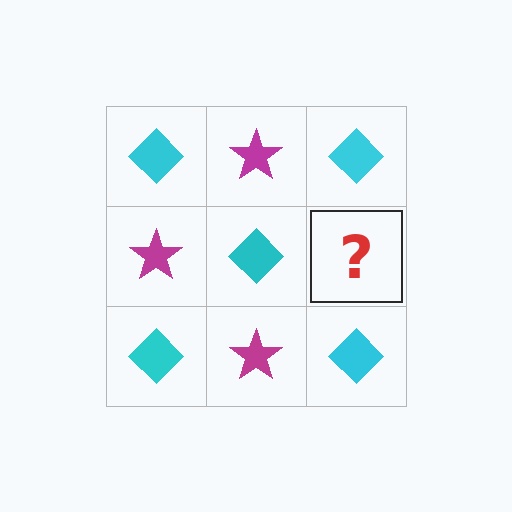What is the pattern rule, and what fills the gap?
The rule is that it alternates cyan diamond and magenta star in a checkerboard pattern. The gap should be filled with a magenta star.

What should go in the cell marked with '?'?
The missing cell should contain a magenta star.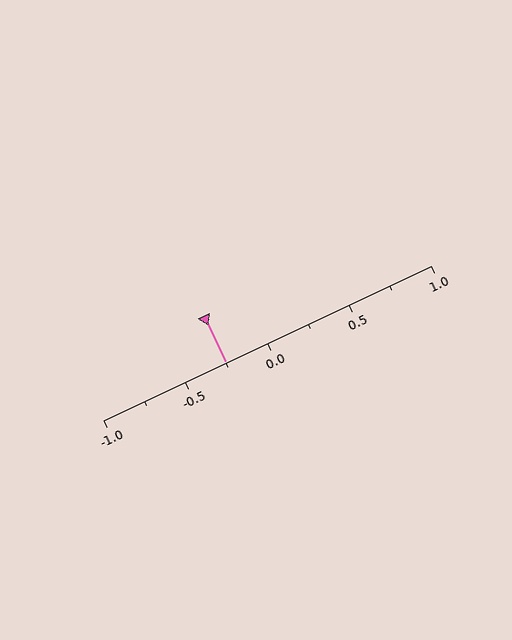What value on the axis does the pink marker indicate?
The marker indicates approximately -0.25.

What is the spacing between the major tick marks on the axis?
The major ticks are spaced 0.5 apart.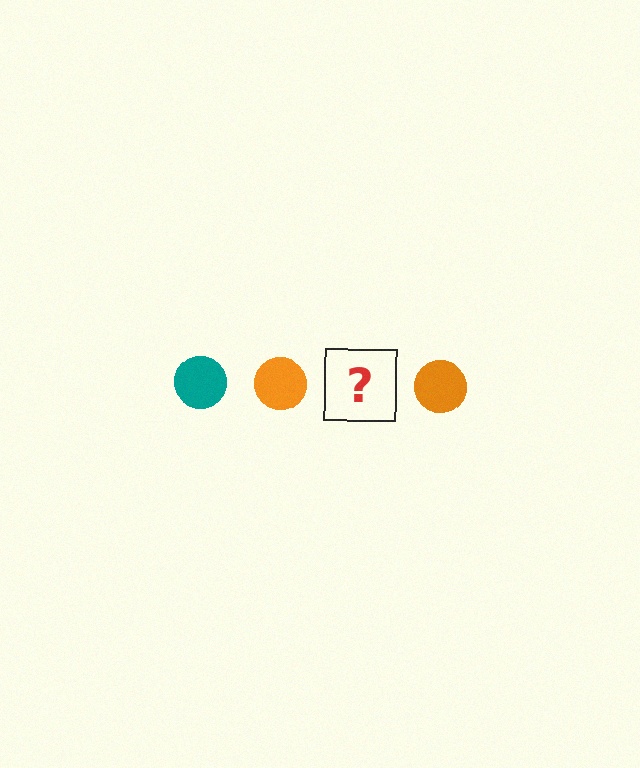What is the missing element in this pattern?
The missing element is a teal circle.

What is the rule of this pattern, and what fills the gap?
The rule is that the pattern cycles through teal, orange circles. The gap should be filled with a teal circle.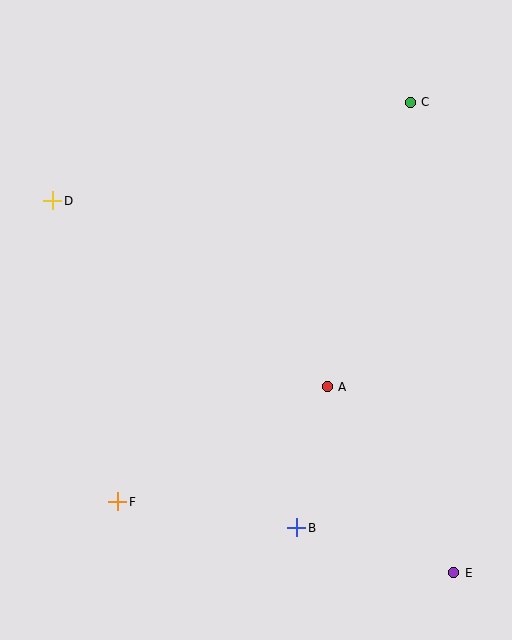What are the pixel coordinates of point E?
Point E is at (454, 573).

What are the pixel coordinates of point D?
Point D is at (53, 201).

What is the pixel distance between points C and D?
The distance between C and D is 371 pixels.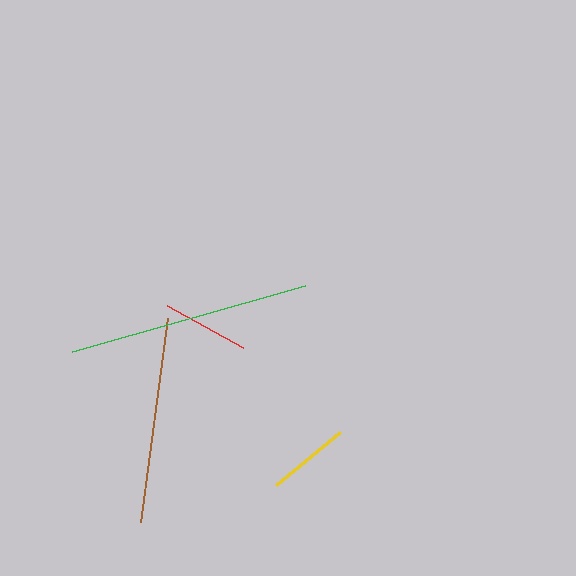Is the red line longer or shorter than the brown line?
The brown line is longer than the red line.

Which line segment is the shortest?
The yellow line is the shortest at approximately 84 pixels.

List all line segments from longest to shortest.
From longest to shortest: green, brown, red, yellow.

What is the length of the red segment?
The red segment is approximately 87 pixels long.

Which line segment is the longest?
The green line is the longest at approximately 242 pixels.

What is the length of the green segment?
The green segment is approximately 242 pixels long.